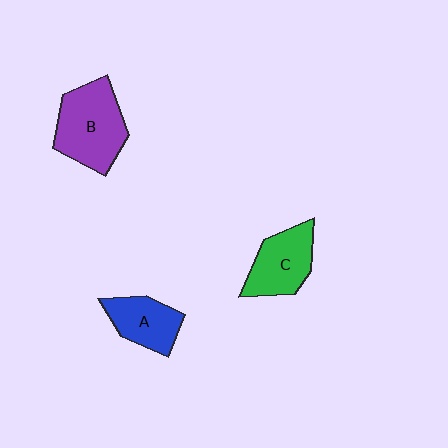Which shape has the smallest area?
Shape A (blue).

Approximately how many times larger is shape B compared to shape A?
Approximately 1.5 times.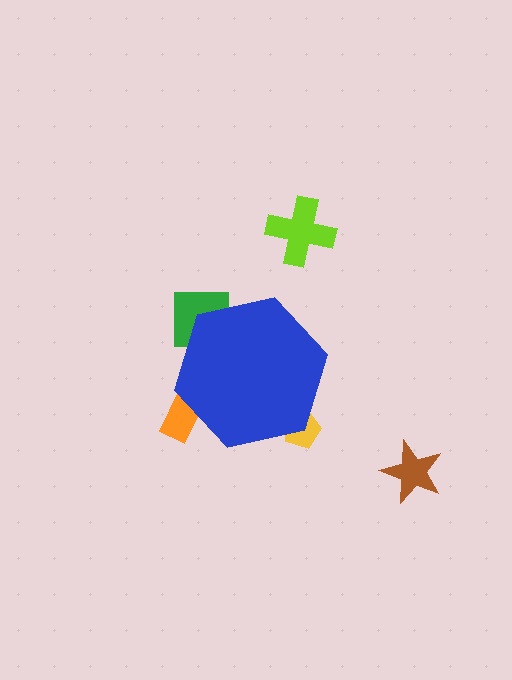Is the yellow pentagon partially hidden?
Yes, the yellow pentagon is partially hidden behind the blue hexagon.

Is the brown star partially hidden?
No, the brown star is fully visible.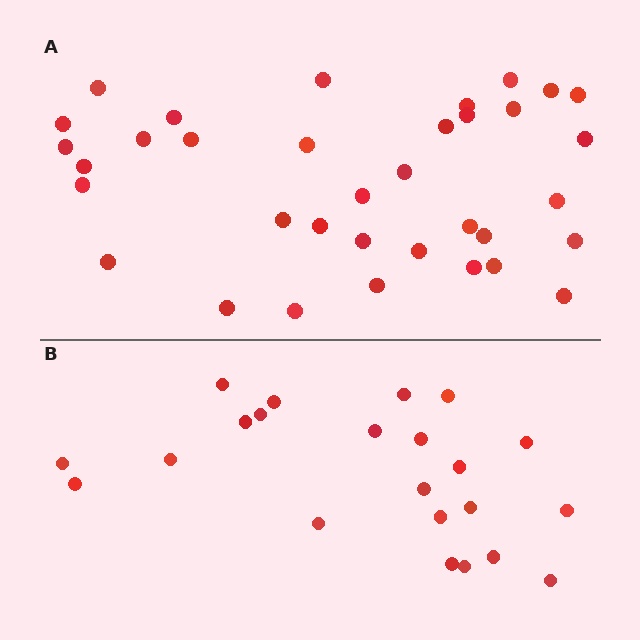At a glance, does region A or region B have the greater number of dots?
Region A (the top region) has more dots.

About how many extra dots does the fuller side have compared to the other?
Region A has approximately 15 more dots than region B.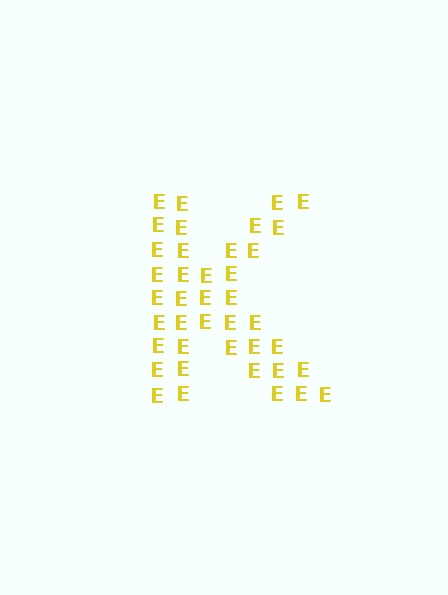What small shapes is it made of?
It is made of small letter E's.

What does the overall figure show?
The overall figure shows the letter K.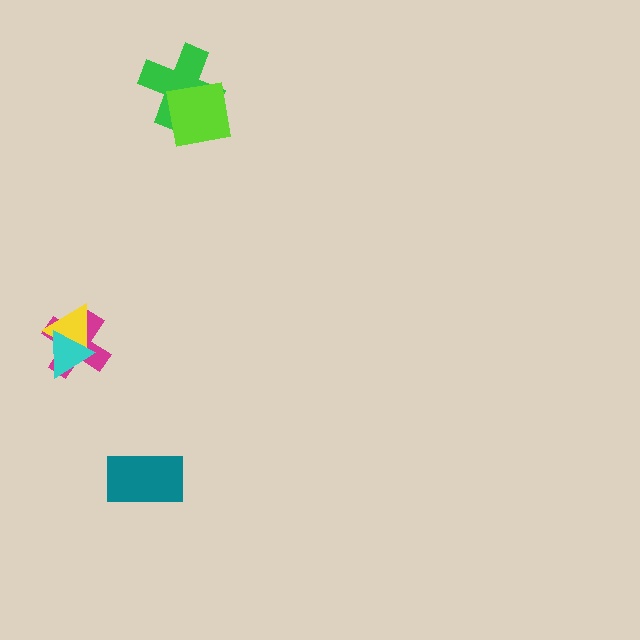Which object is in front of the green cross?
The lime square is in front of the green cross.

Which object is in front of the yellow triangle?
The cyan triangle is in front of the yellow triangle.